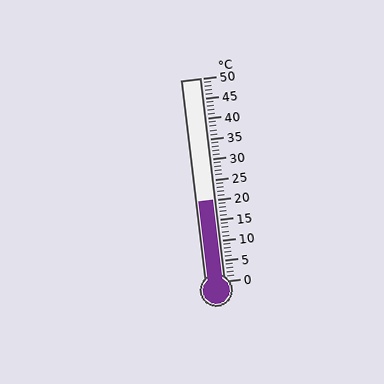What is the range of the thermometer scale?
The thermometer scale ranges from 0°C to 50°C.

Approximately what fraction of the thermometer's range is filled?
The thermometer is filled to approximately 40% of its range.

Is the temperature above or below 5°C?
The temperature is above 5°C.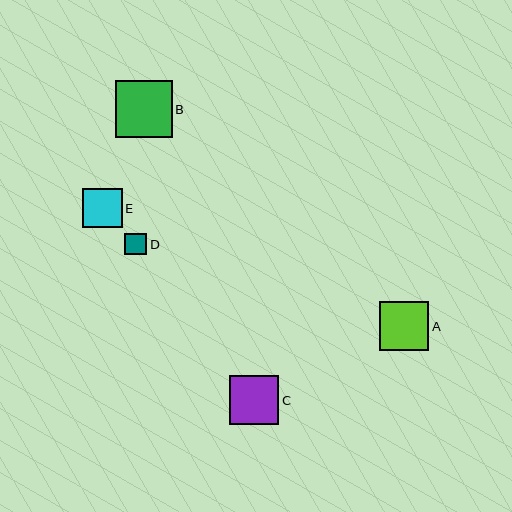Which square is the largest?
Square B is the largest with a size of approximately 57 pixels.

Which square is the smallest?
Square D is the smallest with a size of approximately 22 pixels.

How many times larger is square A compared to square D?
Square A is approximately 2.3 times the size of square D.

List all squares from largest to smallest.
From largest to smallest: B, C, A, E, D.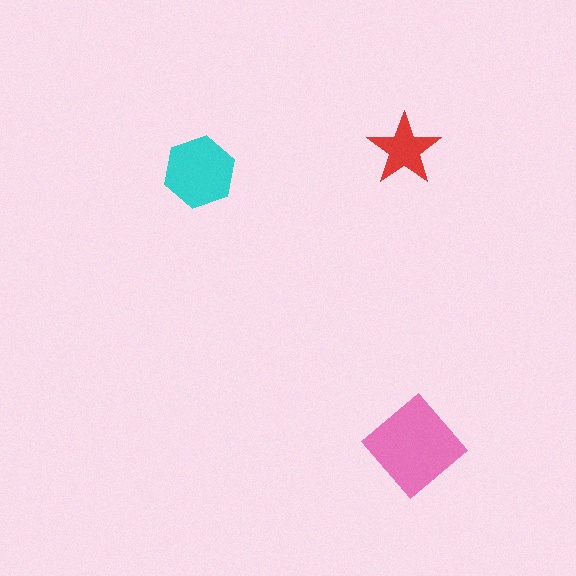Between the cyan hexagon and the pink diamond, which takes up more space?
The pink diamond.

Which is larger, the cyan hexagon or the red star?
The cyan hexagon.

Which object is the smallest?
The red star.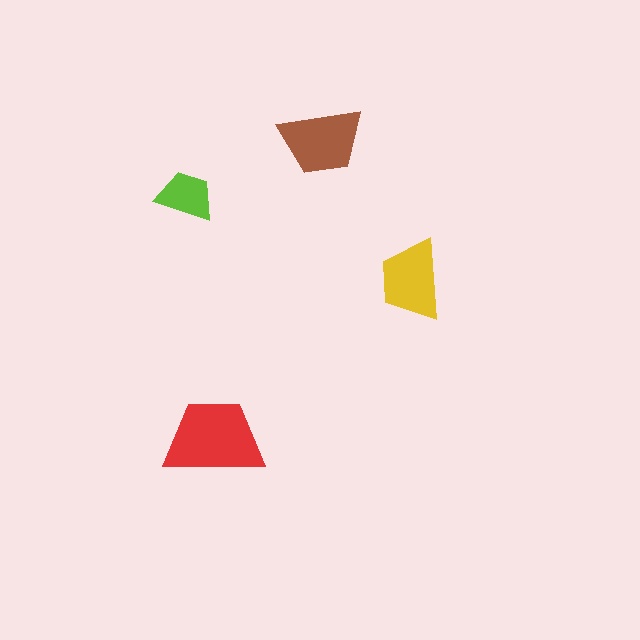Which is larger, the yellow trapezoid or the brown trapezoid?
The brown one.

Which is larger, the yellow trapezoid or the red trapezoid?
The red one.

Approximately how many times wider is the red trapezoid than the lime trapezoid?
About 1.5 times wider.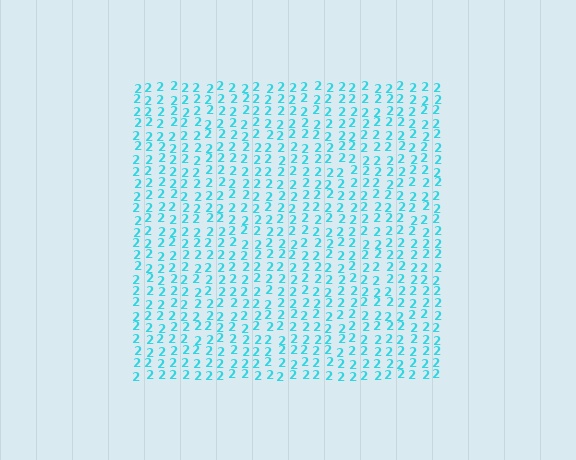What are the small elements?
The small elements are digit 2's.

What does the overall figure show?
The overall figure shows a square.